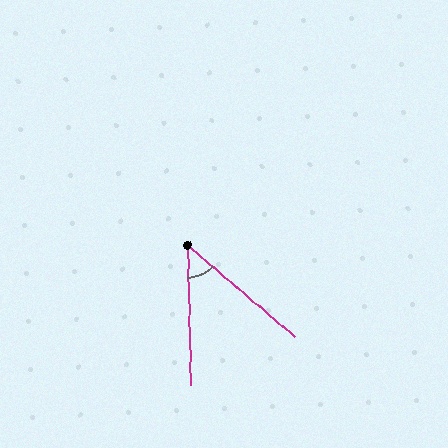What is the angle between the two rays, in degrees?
Approximately 48 degrees.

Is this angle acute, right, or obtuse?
It is acute.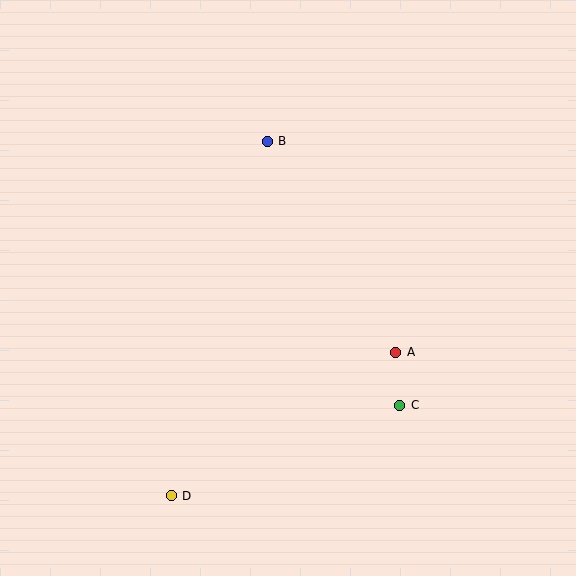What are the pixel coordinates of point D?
Point D is at (171, 496).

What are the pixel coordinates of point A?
Point A is at (396, 352).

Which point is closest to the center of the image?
Point A at (396, 352) is closest to the center.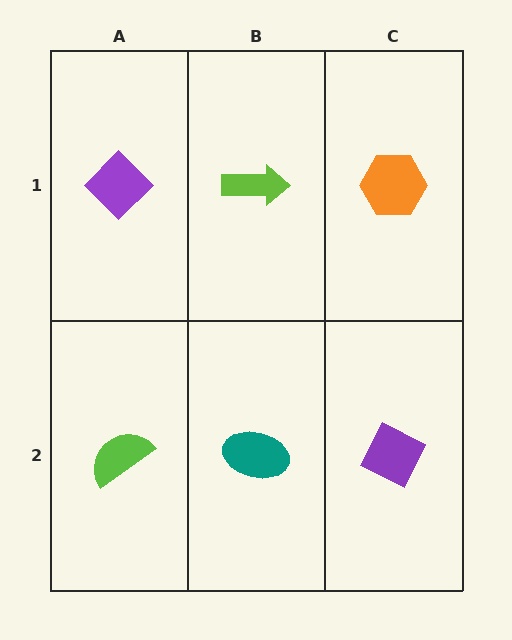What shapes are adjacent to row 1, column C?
A purple diamond (row 2, column C), a lime arrow (row 1, column B).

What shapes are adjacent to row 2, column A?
A purple diamond (row 1, column A), a teal ellipse (row 2, column B).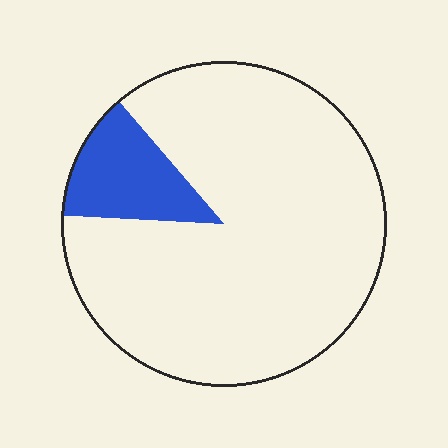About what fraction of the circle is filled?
About one eighth (1/8).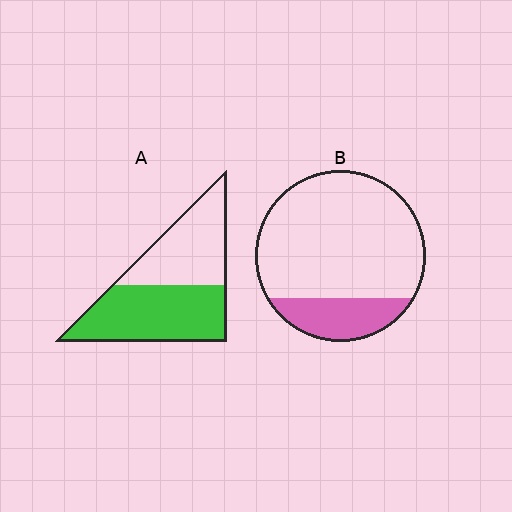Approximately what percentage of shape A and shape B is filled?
A is approximately 55% and B is approximately 20%.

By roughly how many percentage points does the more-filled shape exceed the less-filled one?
By roughly 35 percentage points (A over B).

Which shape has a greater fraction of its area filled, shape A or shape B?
Shape A.